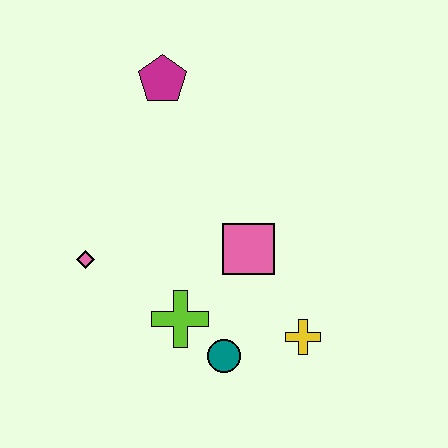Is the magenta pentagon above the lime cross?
Yes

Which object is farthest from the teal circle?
The magenta pentagon is farthest from the teal circle.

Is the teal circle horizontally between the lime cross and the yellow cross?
Yes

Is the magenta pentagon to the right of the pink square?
No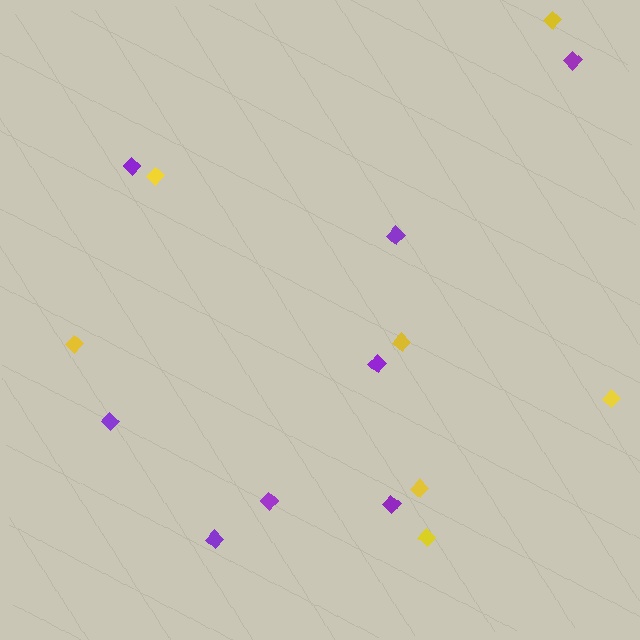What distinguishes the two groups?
There are 2 groups: one group of purple diamonds (8) and one group of yellow diamonds (7).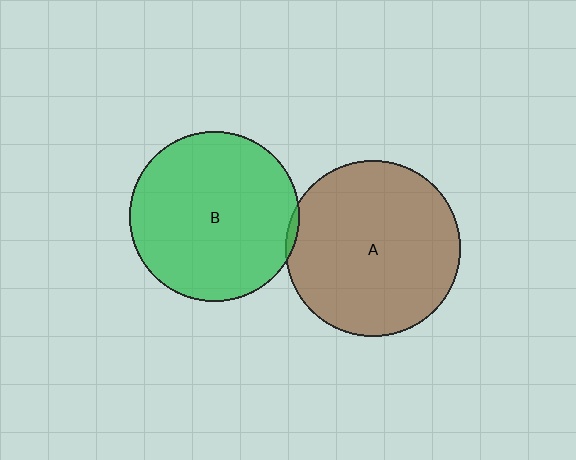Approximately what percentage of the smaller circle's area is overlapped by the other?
Approximately 5%.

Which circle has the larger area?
Circle A (brown).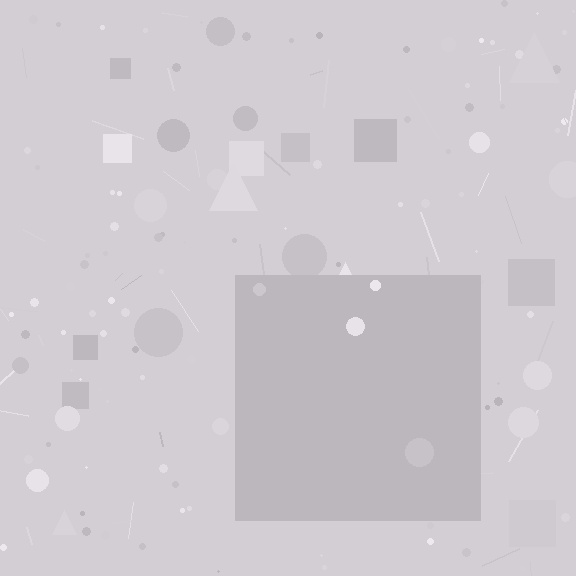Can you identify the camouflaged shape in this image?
The camouflaged shape is a square.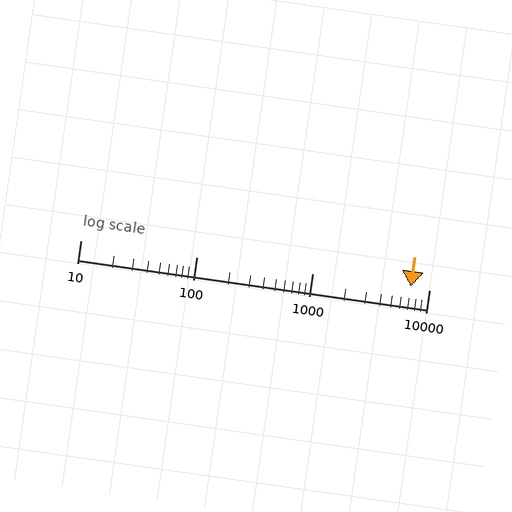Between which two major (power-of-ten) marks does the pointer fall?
The pointer is between 1000 and 10000.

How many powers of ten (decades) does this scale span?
The scale spans 3 decades, from 10 to 10000.